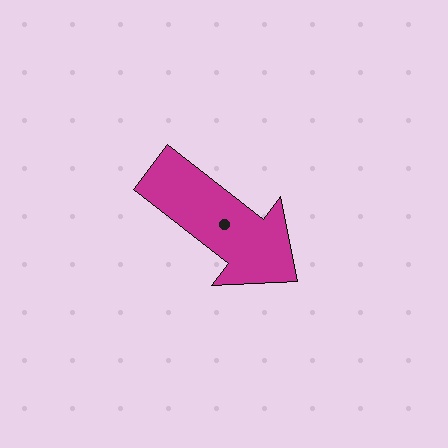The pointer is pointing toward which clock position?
Roughly 4 o'clock.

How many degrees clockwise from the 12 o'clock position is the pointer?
Approximately 128 degrees.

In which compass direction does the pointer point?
Southeast.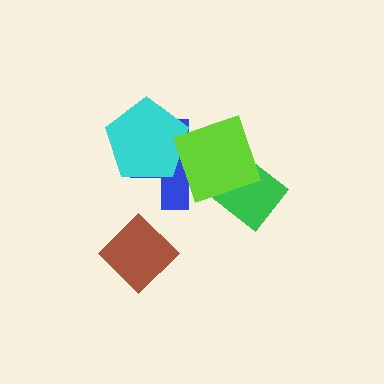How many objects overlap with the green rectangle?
2 objects overlap with the green rectangle.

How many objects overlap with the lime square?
2 objects overlap with the lime square.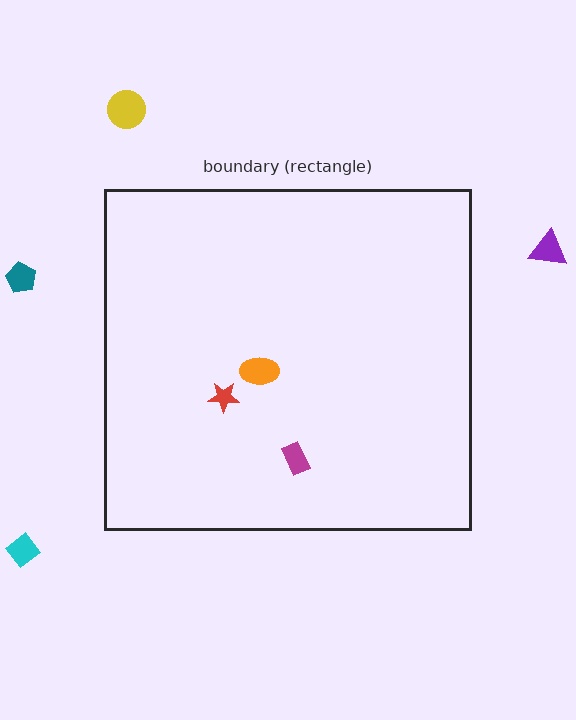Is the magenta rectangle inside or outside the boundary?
Inside.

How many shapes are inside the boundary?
3 inside, 4 outside.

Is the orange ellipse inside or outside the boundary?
Inside.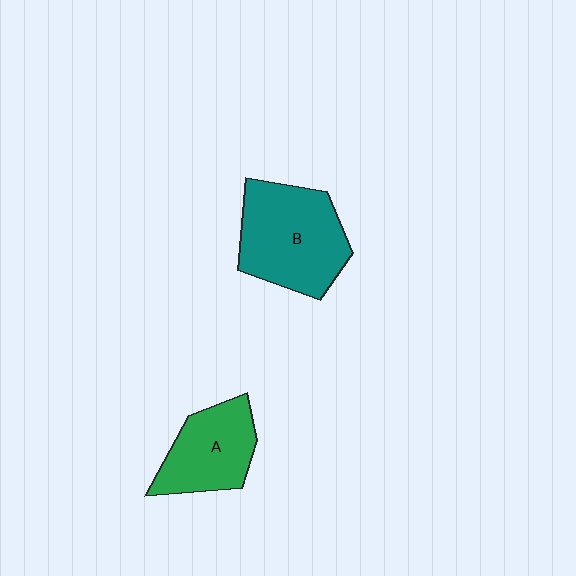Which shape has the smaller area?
Shape A (green).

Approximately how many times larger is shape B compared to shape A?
Approximately 1.4 times.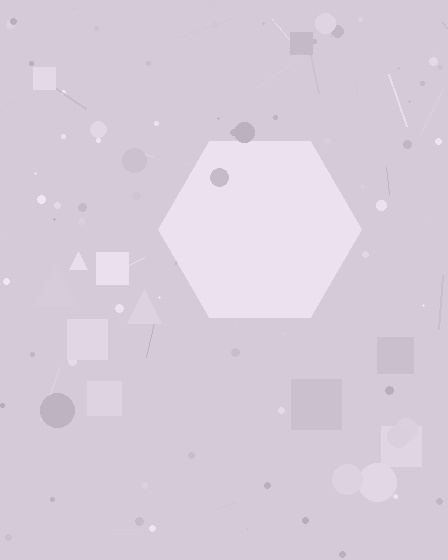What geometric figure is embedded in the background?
A hexagon is embedded in the background.